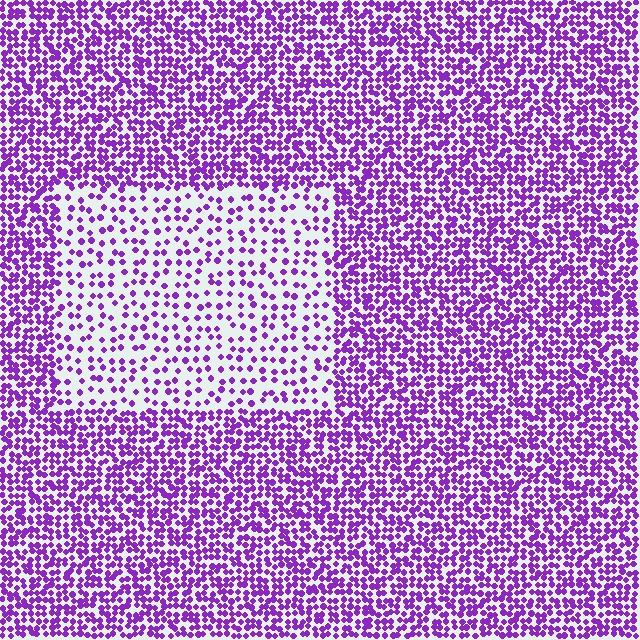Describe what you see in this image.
The image contains small purple elements arranged at two different densities. A rectangle-shaped region is visible where the elements are less densely packed than the surrounding area.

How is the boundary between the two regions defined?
The boundary is defined by a change in element density (approximately 2.4x ratio). All elements are the same color, size, and shape.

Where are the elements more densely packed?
The elements are more densely packed outside the rectangle boundary.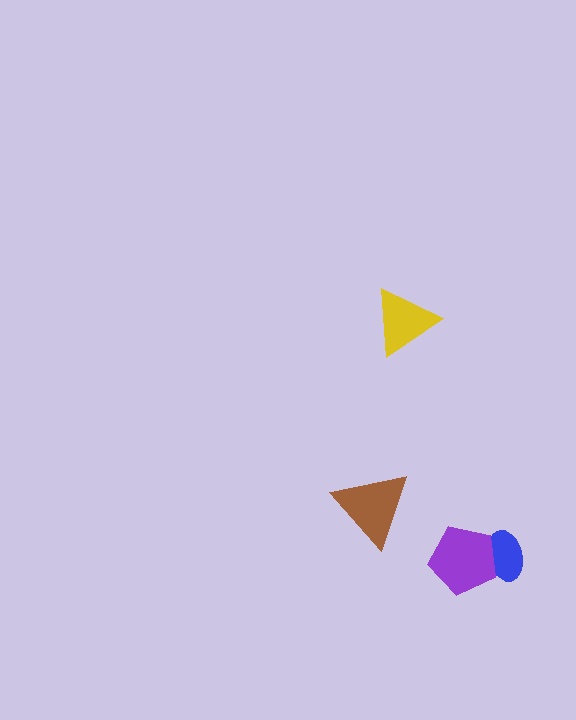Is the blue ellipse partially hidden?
Yes, it is partially covered by another shape.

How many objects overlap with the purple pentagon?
1 object overlaps with the purple pentagon.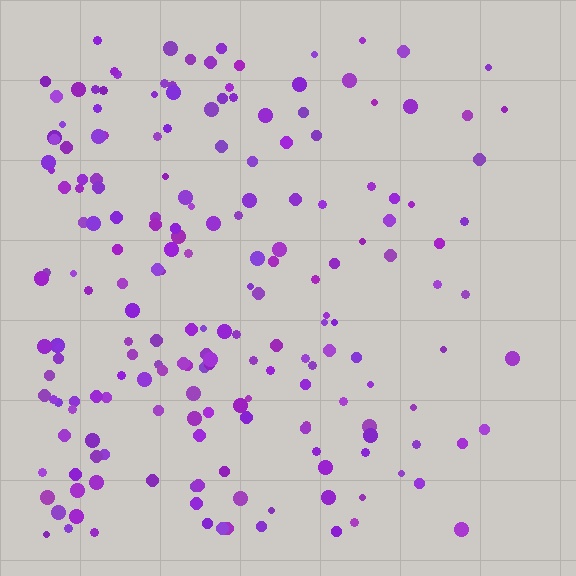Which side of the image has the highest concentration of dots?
The left.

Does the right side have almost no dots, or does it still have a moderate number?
Still a moderate number, just noticeably fewer than the left.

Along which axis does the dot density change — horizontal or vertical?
Horizontal.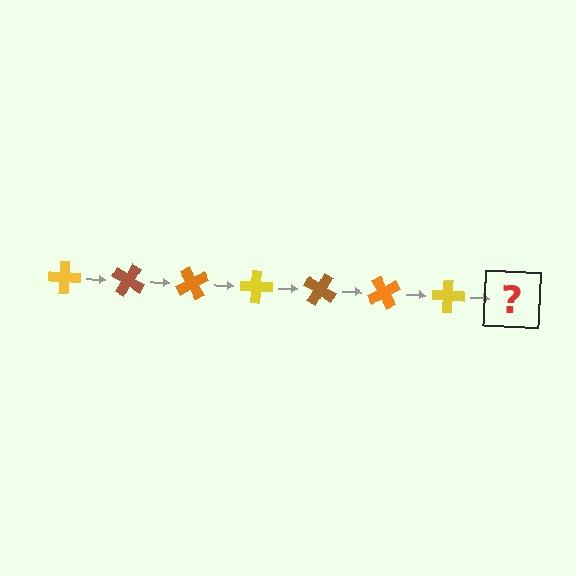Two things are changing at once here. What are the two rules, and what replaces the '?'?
The two rules are that it rotates 30 degrees each step and the color cycles through yellow, brown, and orange. The '?' should be a brown cross, rotated 210 degrees from the start.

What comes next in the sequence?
The next element should be a brown cross, rotated 210 degrees from the start.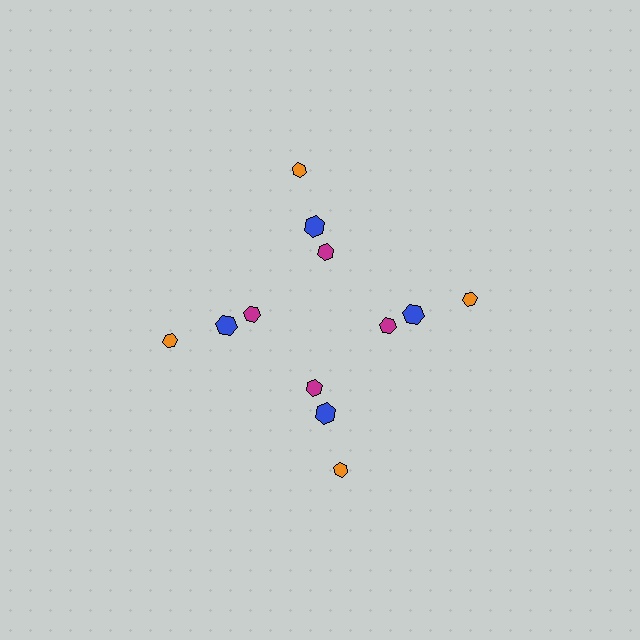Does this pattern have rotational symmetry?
Yes, this pattern has 4-fold rotational symmetry. It looks the same after rotating 90 degrees around the center.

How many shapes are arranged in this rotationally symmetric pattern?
There are 12 shapes, arranged in 4 groups of 3.